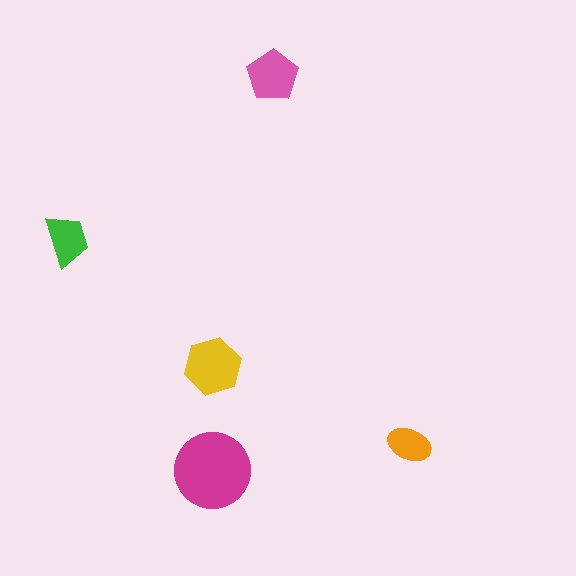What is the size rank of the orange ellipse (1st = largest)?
5th.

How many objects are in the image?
There are 5 objects in the image.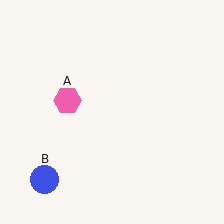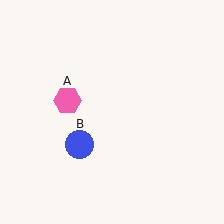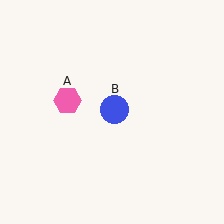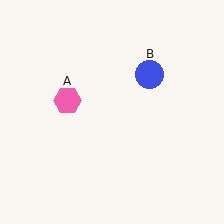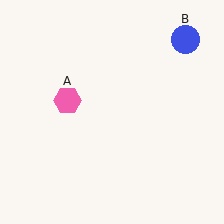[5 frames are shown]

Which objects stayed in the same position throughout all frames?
Pink hexagon (object A) remained stationary.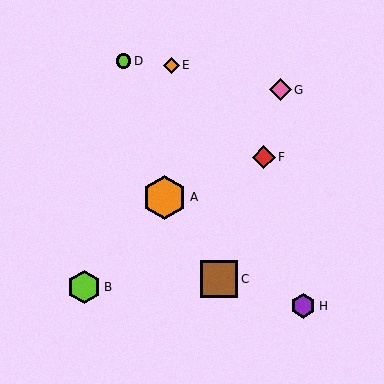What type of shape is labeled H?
Shape H is a purple hexagon.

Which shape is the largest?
The orange hexagon (labeled A) is the largest.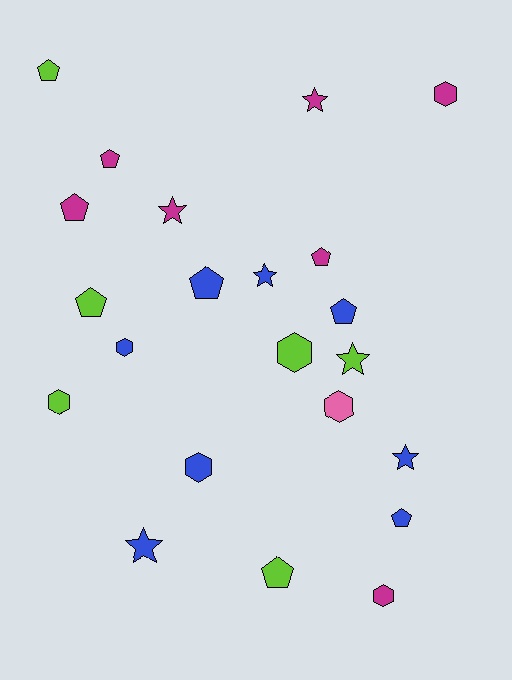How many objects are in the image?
There are 22 objects.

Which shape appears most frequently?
Pentagon, with 9 objects.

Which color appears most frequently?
Blue, with 8 objects.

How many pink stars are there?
There are no pink stars.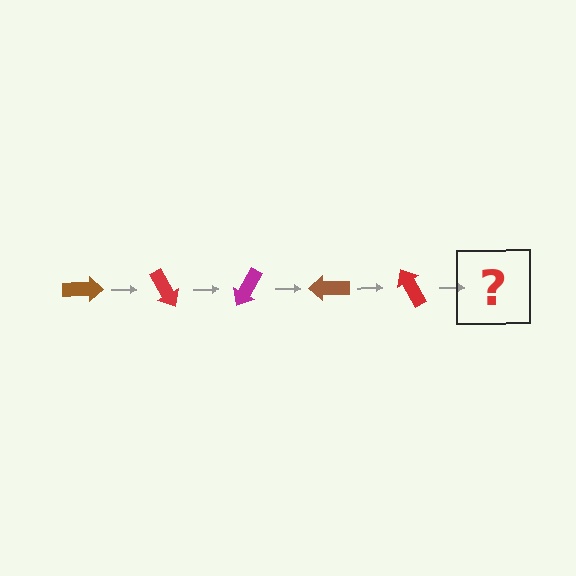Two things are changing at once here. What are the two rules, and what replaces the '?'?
The two rules are that it rotates 60 degrees each step and the color cycles through brown, red, and magenta. The '?' should be a magenta arrow, rotated 300 degrees from the start.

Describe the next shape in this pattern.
It should be a magenta arrow, rotated 300 degrees from the start.